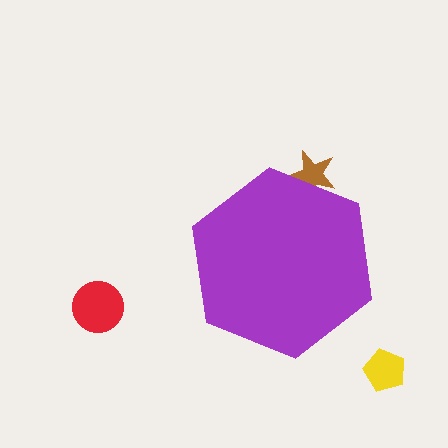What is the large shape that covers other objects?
A purple hexagon.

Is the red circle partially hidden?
No, the red circle is fully visible.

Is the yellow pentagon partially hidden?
No, the yellow pentagon is fully visible.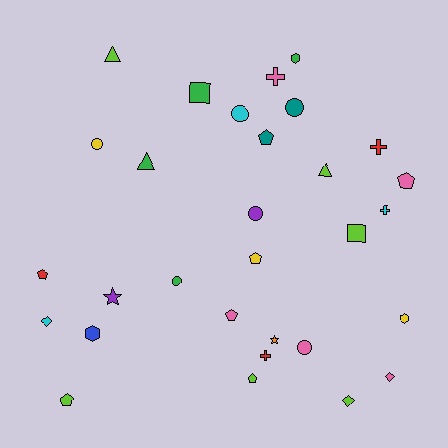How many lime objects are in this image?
There are 6 lime objects.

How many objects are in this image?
There are 30 objects.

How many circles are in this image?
There are 6 circles.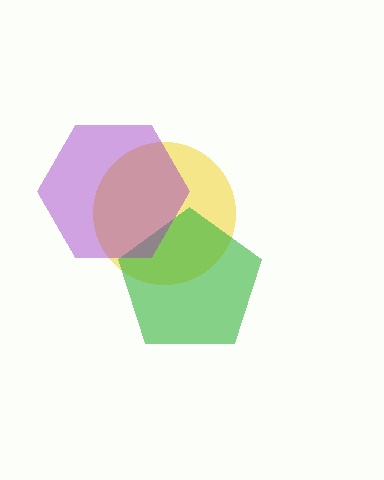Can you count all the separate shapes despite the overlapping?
Yes, there are 3 separate shapes.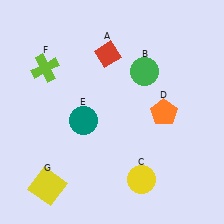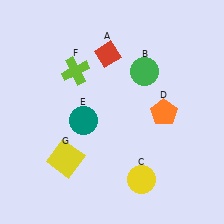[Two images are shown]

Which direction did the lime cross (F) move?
The lime cross (F) moved right.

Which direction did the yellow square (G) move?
The yellow square (G) moved up.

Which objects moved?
The objects that moved are: the lime cross (F), the yellow square (G).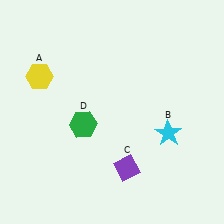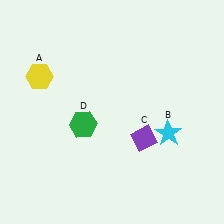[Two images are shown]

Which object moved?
The purple diamond (C) moved up.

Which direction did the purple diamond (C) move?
The purple diamond (C) moved up.